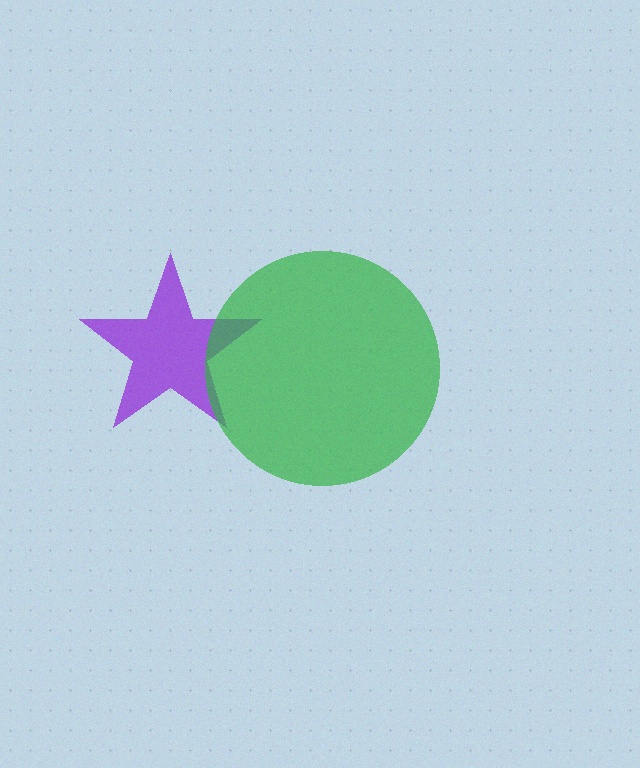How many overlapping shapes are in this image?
There are 2 overlapping shapes in the image.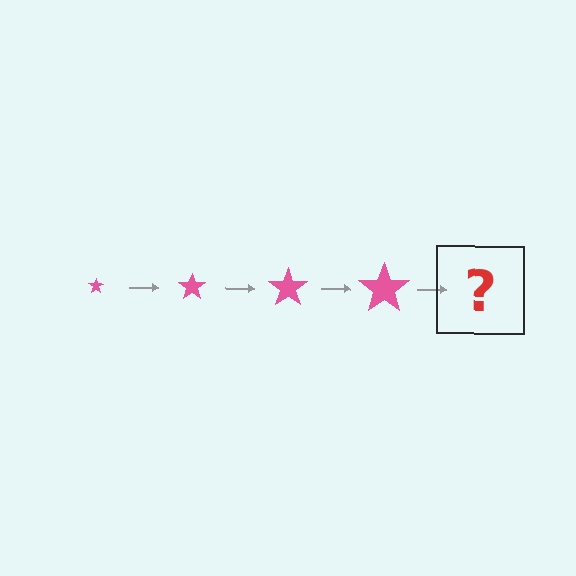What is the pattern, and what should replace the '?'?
The pattern is that the star gets progressively larger each step. The '?' should be a pink star, larger than the previous one.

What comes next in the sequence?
The next element should be a pink star, larger than the previous one.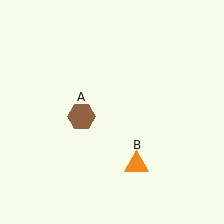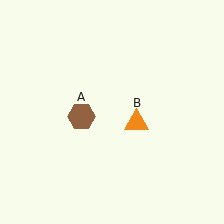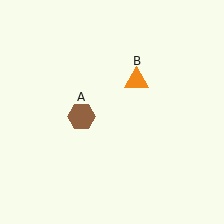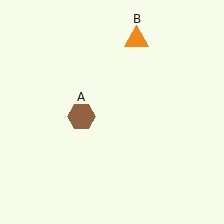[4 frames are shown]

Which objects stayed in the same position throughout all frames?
Brown hexagon (object A) remained stationary.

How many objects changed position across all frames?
1 object changed position: orange triangle (object B).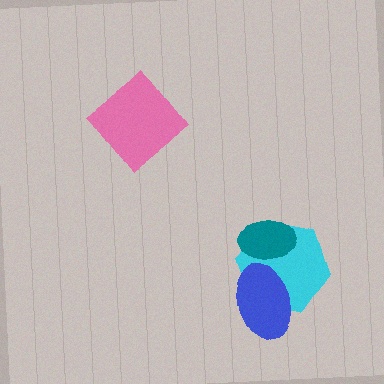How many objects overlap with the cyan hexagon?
2 objects overlap with the cyan hexagon.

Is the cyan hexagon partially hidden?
Yes, it is partially covered by another shape.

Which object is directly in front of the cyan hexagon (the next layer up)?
The blue ellipse is directly in front of the cyan hexagon.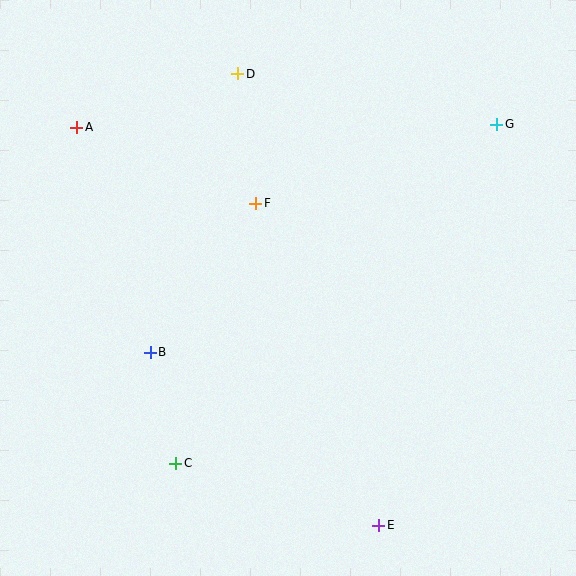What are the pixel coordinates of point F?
Point F is at (256, 203).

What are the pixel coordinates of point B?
Point B is at (150, 352).